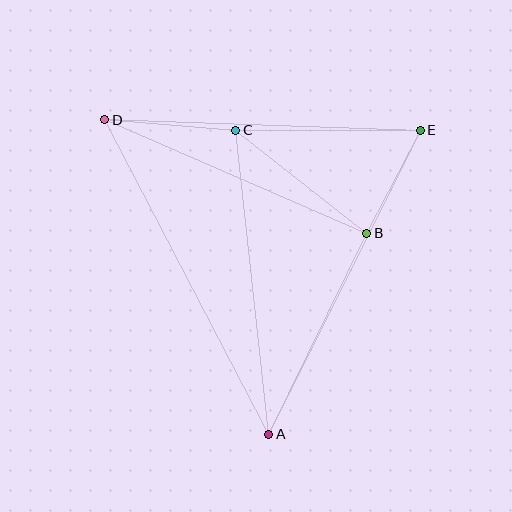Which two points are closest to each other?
Points B and E are closest to each other.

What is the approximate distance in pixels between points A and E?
The distance between A and E is approximately 340 pixels.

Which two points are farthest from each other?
Points A and D are farthest from each other.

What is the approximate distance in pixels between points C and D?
The distance between C and D is approximately 131 pixels.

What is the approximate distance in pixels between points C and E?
The distance between C and E is approximately 185 pixels.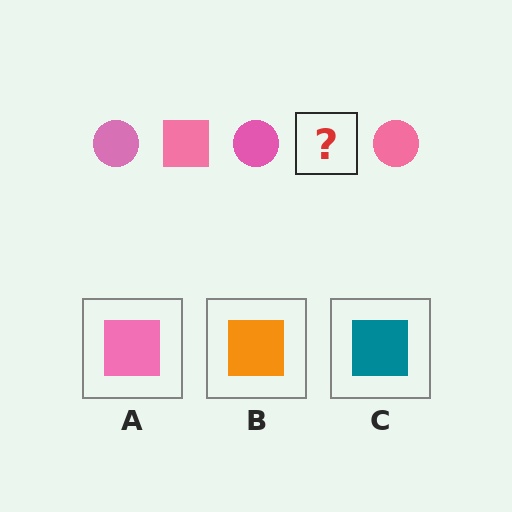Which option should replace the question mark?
Option A.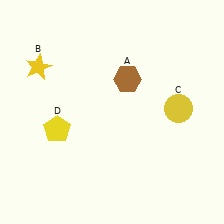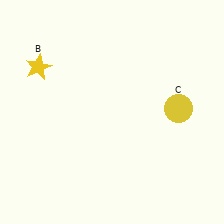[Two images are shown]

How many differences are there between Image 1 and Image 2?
There are 2 differences between the two images.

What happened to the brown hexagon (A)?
The brown hexagon (A) was removed in Image 2. It was in the top-right area of Image 1.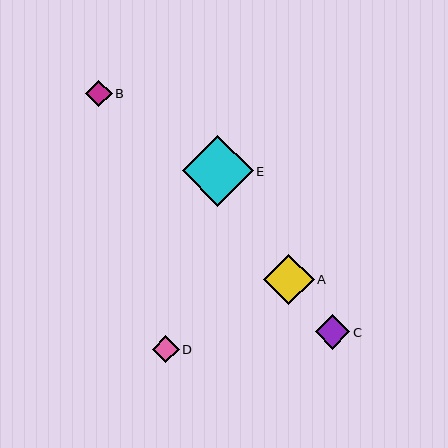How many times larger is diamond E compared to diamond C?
Diamond E is approximately 2.0 times the size of diamond C.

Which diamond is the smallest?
Diamond B is the smallest with a size of approximately 27 pixels.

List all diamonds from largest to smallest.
From largest to smallest: E, A, C, D, B.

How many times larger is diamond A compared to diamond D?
Diamond A is approximately 1.9 times the size of diamond D.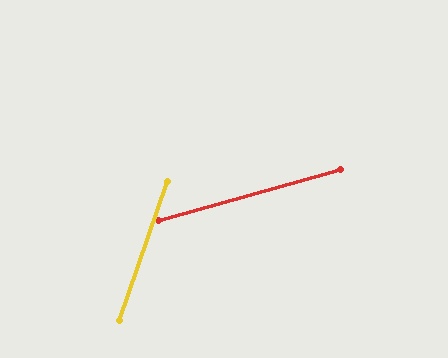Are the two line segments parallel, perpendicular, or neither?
Neither parallel nor perpendicular — they differ by about 55°.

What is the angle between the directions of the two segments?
Approximately 55 degrees.